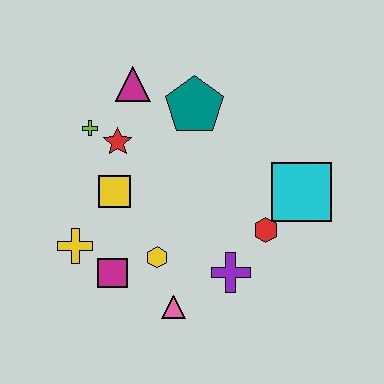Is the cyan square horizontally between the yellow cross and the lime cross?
No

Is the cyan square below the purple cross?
No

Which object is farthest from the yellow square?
The cyan square is farthest from the yellow square.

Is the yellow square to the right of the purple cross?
No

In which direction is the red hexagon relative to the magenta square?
The red hexagon is to the right of the magenta square.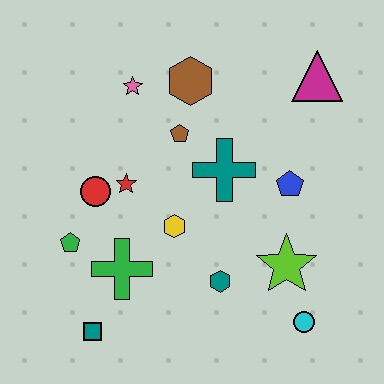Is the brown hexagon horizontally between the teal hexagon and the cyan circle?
No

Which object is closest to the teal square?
The green cross is closest to the teal square.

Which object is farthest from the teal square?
The magenta triangle is farthest from the teal square.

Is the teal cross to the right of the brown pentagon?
Yes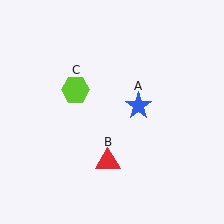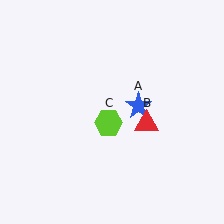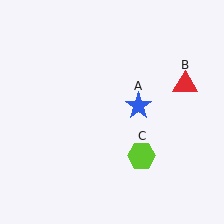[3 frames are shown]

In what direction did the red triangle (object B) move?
The red triangle (object B) moved up and to the right.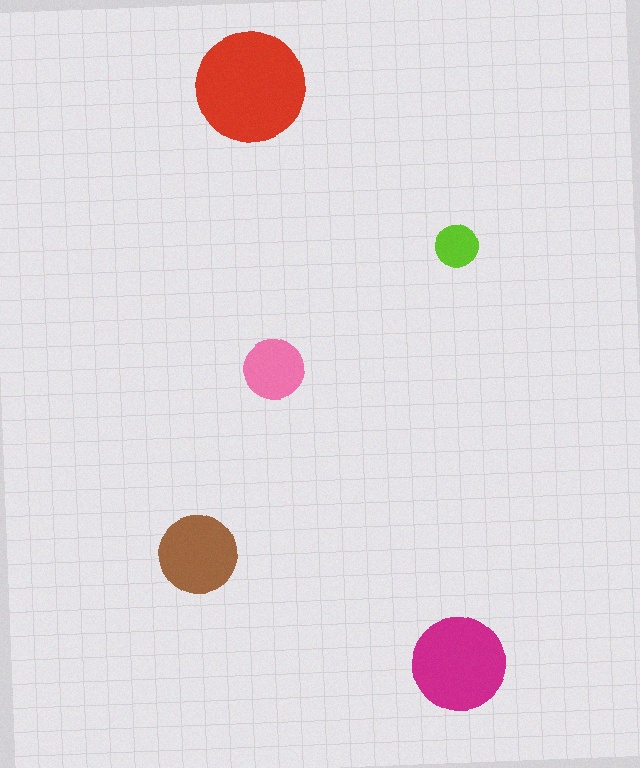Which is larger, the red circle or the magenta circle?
The red one.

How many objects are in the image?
There are 5 objects in the image.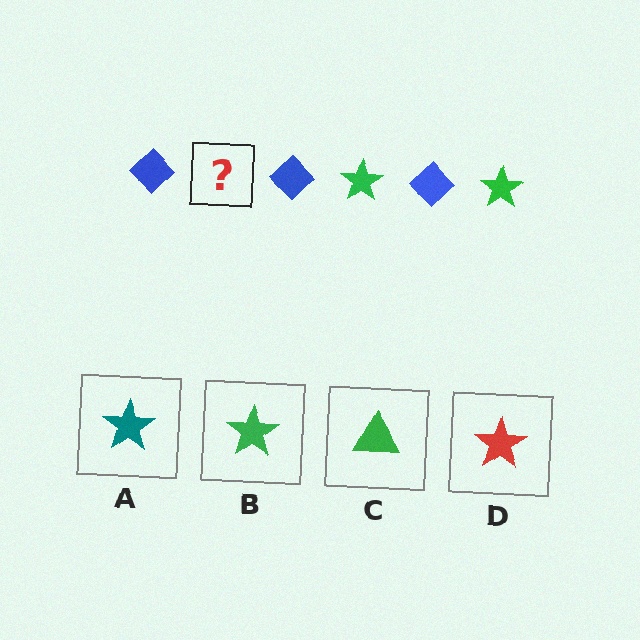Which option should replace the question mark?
Option B.